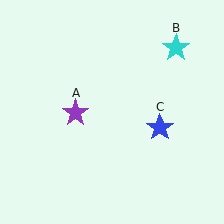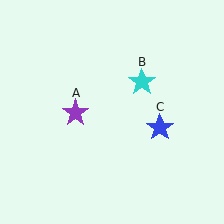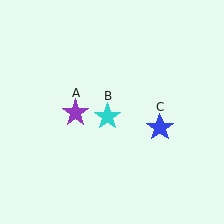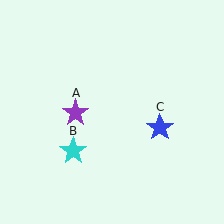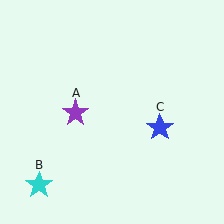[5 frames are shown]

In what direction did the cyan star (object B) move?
The cyan star (object B) moved down and to the left.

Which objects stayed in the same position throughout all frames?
Purple star (object A) and blue star (object C) remained stationary.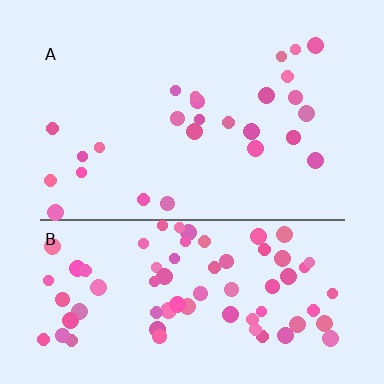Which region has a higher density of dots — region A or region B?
B (the bottom).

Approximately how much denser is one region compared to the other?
Approximately 2.8× — region B over region A.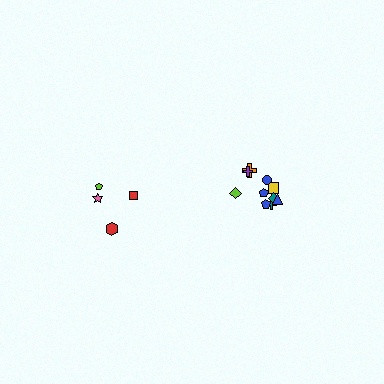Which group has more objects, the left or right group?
The right group.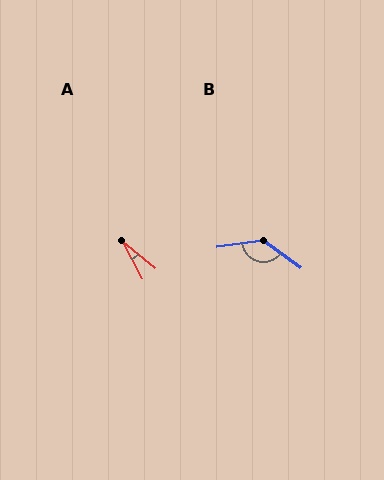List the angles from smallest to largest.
A (22°), B (135°).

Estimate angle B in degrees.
Approximately 135 degrees.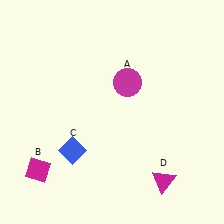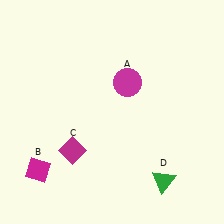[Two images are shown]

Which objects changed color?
C changed from blue to magenta. D changed from magenta to green.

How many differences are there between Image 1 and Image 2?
There are 2 differences between the two images.